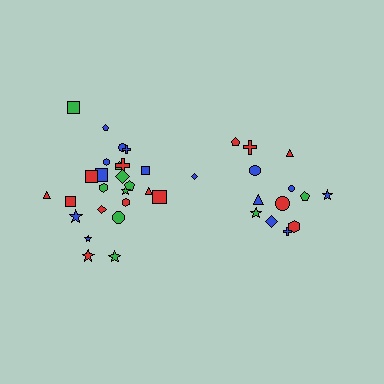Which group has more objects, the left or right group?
The left group.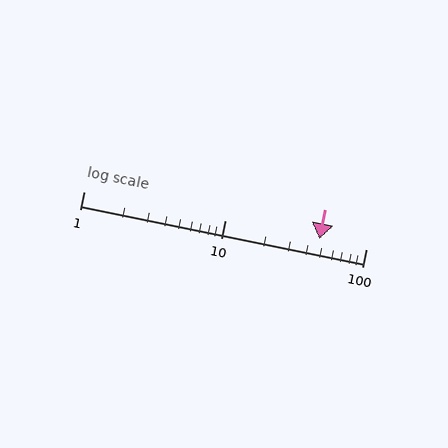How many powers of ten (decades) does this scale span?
The scale spans 2 decades, from 1 to 100.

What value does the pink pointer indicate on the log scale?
The pointer indicates approximately 47.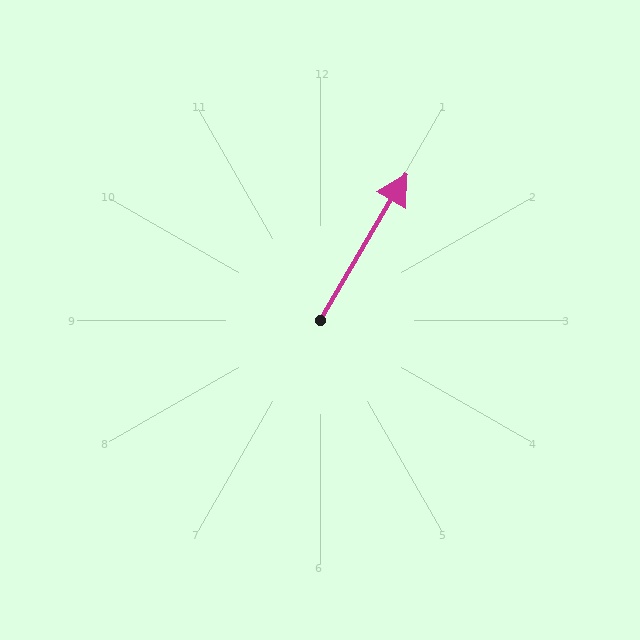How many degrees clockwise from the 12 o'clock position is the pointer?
Approximately 31 degrees.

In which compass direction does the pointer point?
Northeast.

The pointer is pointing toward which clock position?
Roughly 1 o'clock.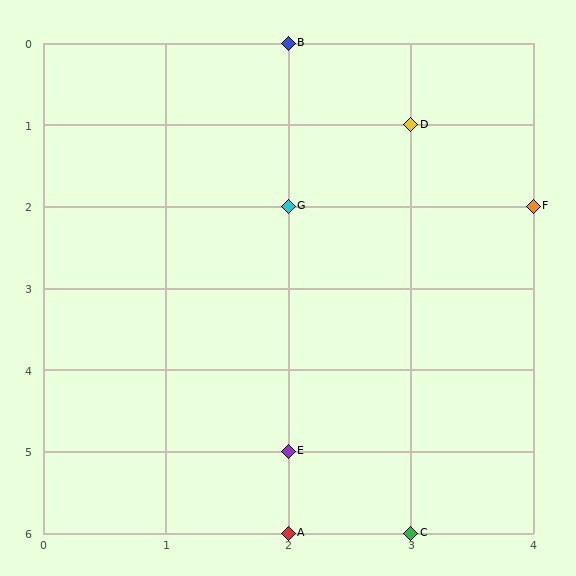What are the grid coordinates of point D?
Point D is at grid coordinates (3, 1).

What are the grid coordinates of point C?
Point C is at grid coordinates (3, 6).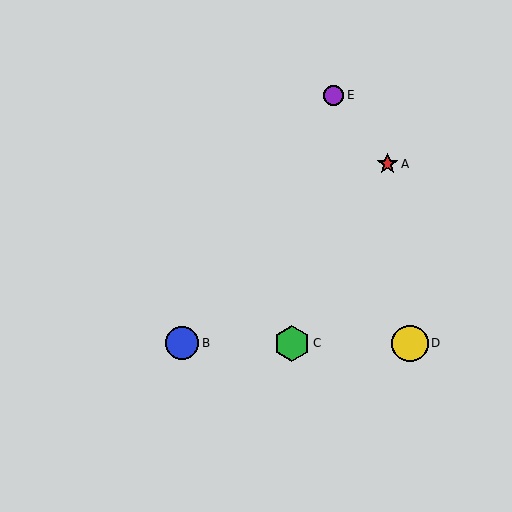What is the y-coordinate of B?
Object B is at y≈343.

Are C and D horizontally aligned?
Yes, both are at y≈343.